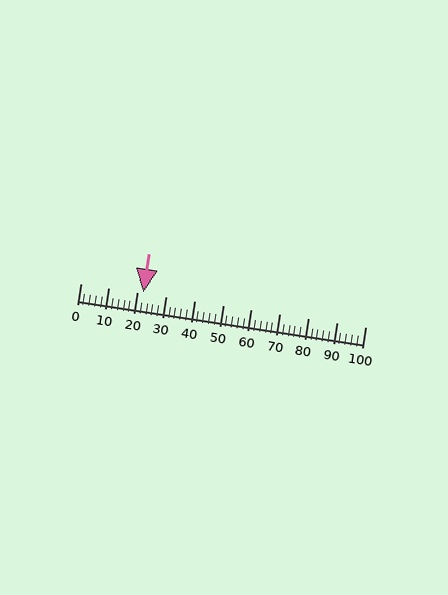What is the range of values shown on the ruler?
The ruler shows values from 0 to 100.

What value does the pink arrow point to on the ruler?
The pink arrow points to approximately 22.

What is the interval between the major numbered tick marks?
The major tick marks are spaced 10 units apart.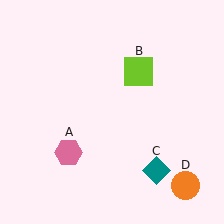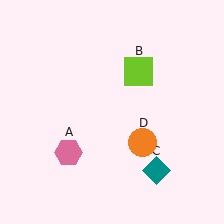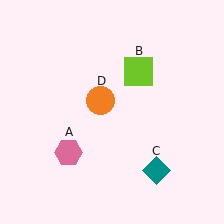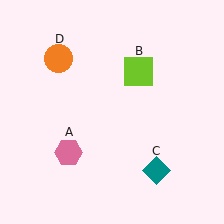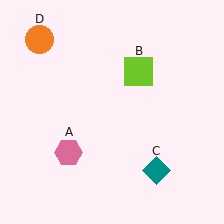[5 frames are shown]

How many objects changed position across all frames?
1 object changed position: orange circle (object D).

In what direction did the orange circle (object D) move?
The orange circle (object D) moved up and to the left.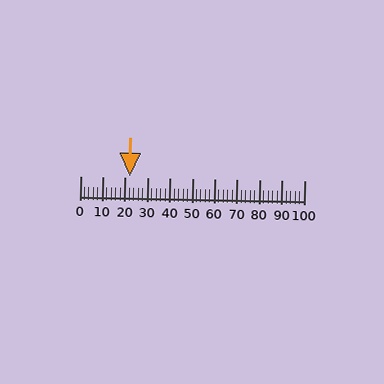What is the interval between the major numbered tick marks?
The major tick marks are spaced 10 units apart.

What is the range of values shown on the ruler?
The ruler shows values from 0 to 100.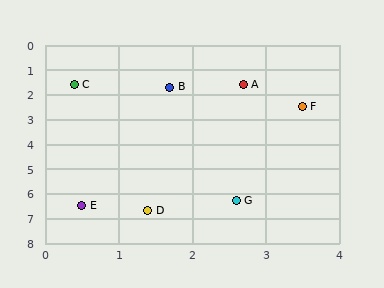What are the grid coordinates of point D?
Point D is at approximately (1.4, 6.7).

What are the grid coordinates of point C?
Point C is at approximately (0.4, 1.6).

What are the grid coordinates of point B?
Point B is at approximately (1.7, 1.7).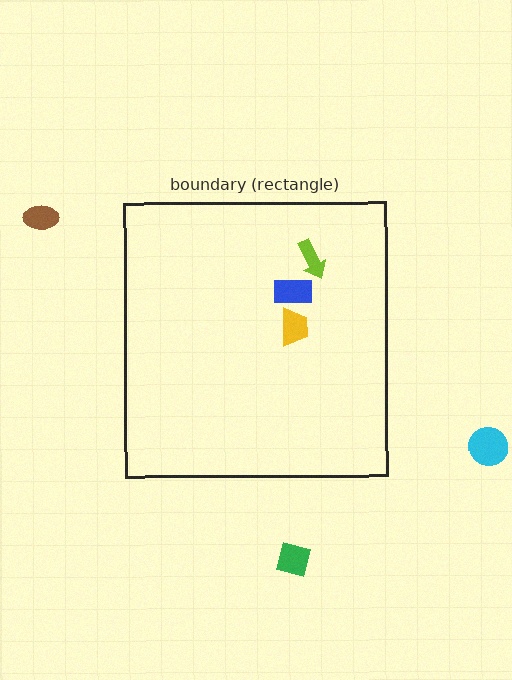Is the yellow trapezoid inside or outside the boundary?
Inside.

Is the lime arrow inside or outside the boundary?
Inside.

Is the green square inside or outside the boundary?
Outside.